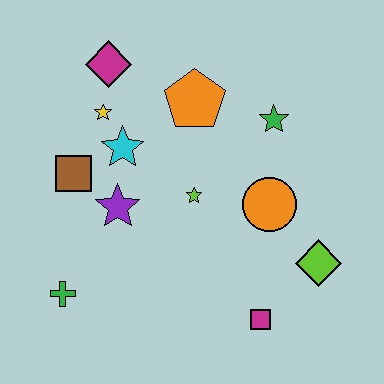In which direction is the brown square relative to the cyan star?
The brown square is to the left of the cyan star.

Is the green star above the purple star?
Yes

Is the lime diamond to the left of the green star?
No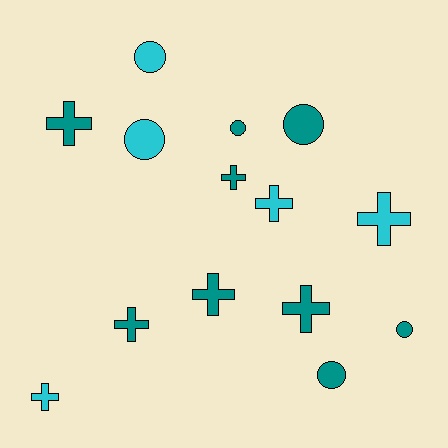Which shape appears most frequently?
Cross, with 8 objects.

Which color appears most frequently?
Teal, with 9 objects.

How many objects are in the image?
There are 14 objects.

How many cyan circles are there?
There are 2 cyan circles.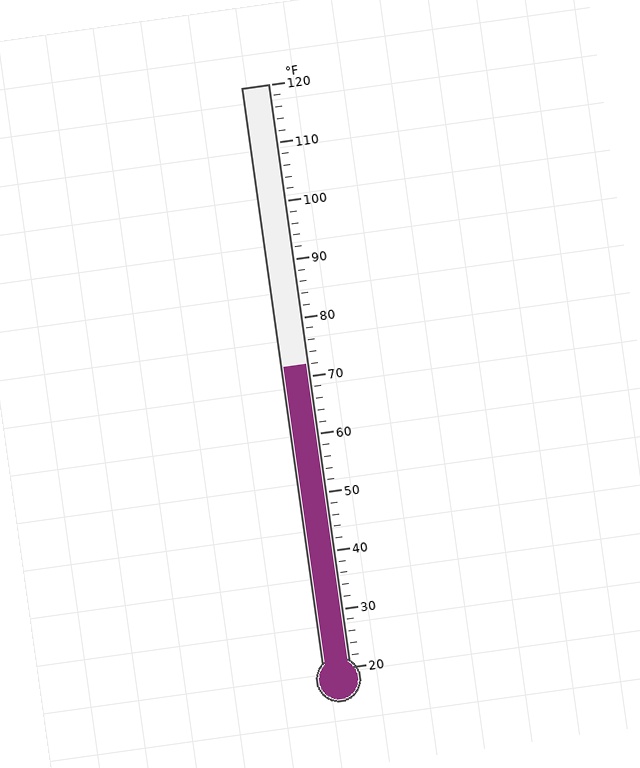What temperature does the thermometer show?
The thermometer shows approximately 72°F.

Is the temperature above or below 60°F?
The temperature is above 60°F.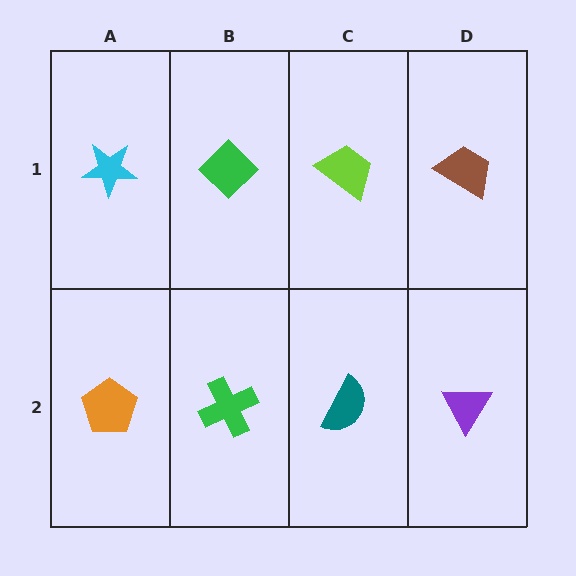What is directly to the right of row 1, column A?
A green diamond.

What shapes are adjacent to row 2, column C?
A lime trapezoid (row 1, column C), a green cross (row 2, column B), a purple triangle (row 2, column D).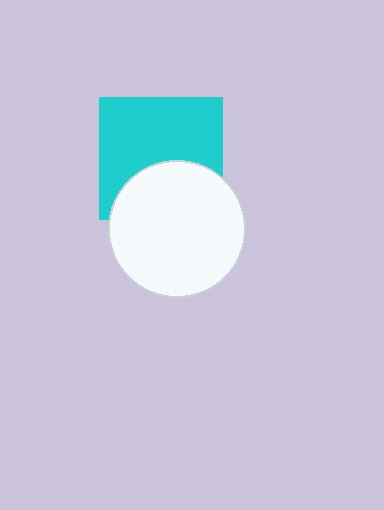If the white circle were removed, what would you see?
You would see the complete cyan square.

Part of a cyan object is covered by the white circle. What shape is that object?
It is a square.